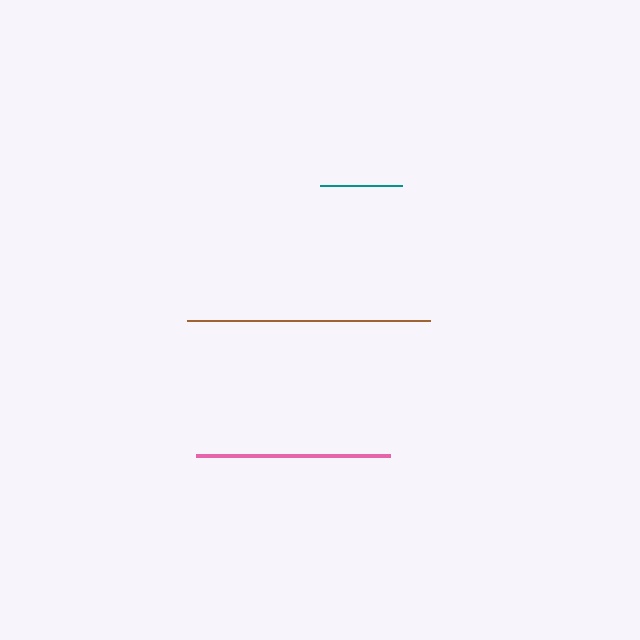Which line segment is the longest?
The brown line is the longest at approximately 243 pixels.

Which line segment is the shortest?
The teal line is the shortest at approximately 82 pixels.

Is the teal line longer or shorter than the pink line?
The pink line is longer than the teal line.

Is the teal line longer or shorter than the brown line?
The brown line is longer than the teal line.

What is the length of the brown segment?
The brown segment is approximately 243 pixels long.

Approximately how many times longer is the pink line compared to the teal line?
The pink line is approximately 2.4 times the length of the teal line.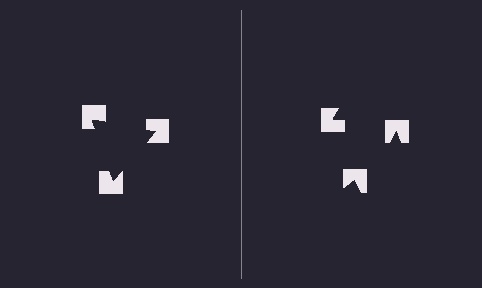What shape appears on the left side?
An illusory triangle.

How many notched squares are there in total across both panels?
6 — 3 on each side.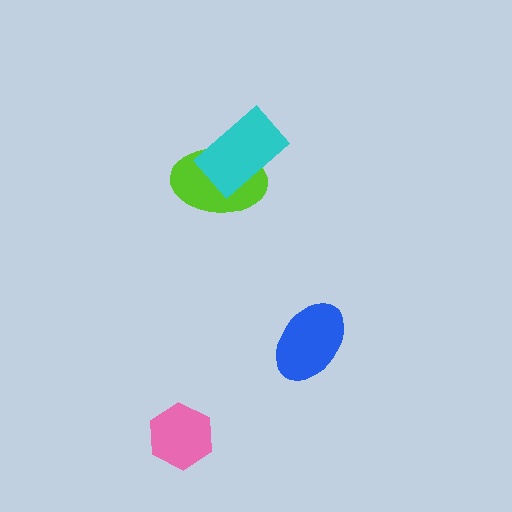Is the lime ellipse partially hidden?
Yes, it is partially covered by another shape.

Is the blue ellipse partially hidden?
No, no other shape covers it.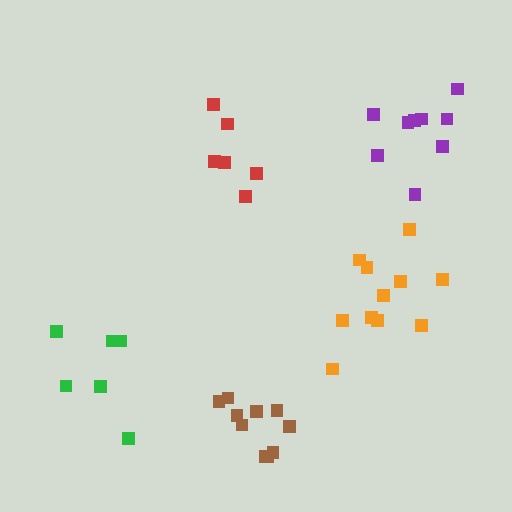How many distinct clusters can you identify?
There are 5 distinct clusters.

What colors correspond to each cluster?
The clusters are colored: green, brown, orange, purple, red.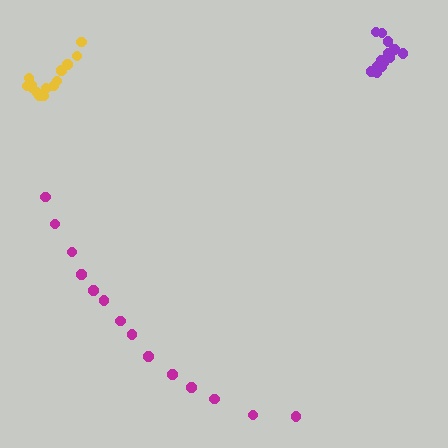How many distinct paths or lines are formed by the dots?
There are 3 distinct paths.